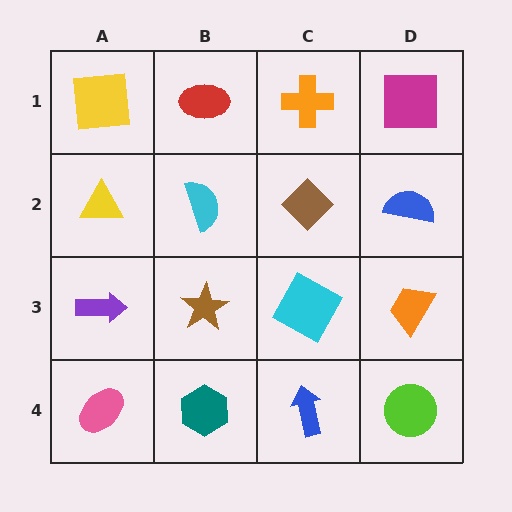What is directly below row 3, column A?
A pink ellipse.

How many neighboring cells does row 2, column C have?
4.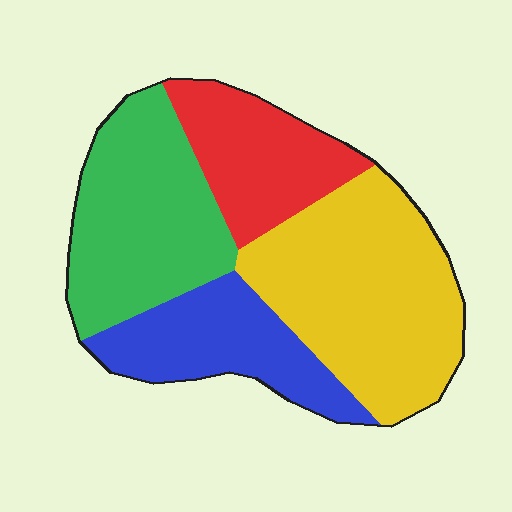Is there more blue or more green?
Green.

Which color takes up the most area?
Yellow, at roughly 35%.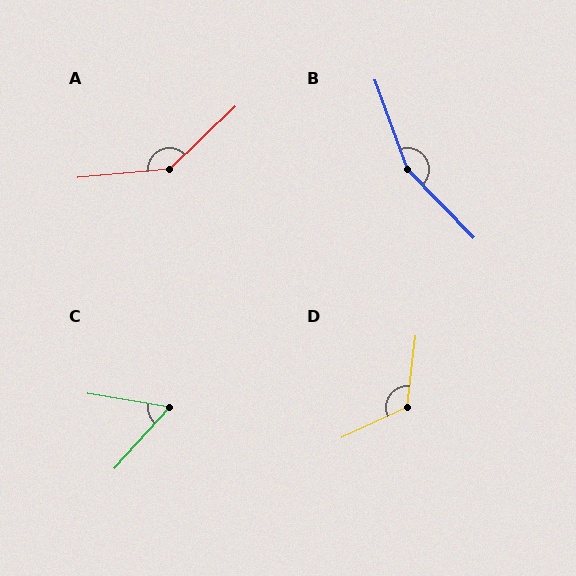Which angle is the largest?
B, at approximately 156 degrees.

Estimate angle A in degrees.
Approximately 142 degrees.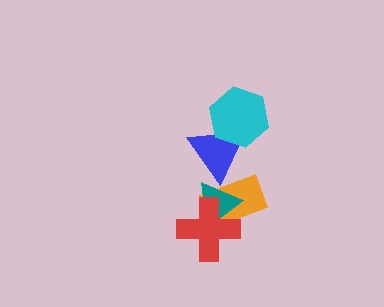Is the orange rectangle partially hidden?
Yes, it is partially covered by another shape.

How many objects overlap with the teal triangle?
3 objects overlap with the teal triangle.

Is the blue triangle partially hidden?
Yes, it is partially covered by another shape.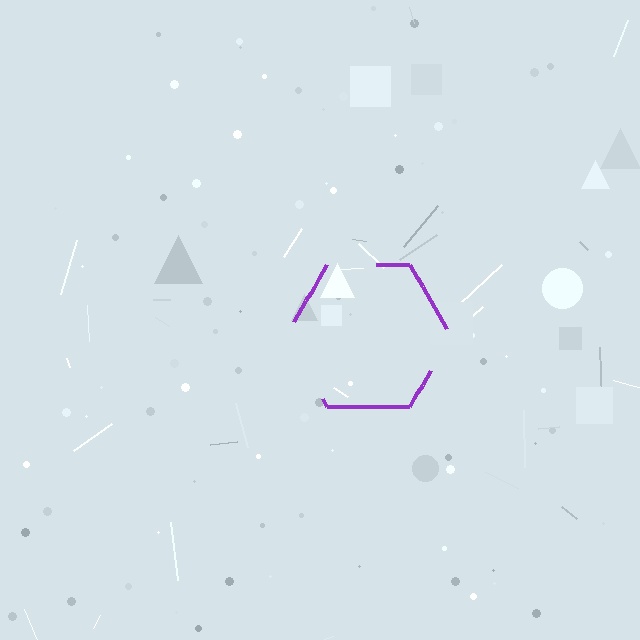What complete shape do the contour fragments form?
The contour fragments form a hexagon.